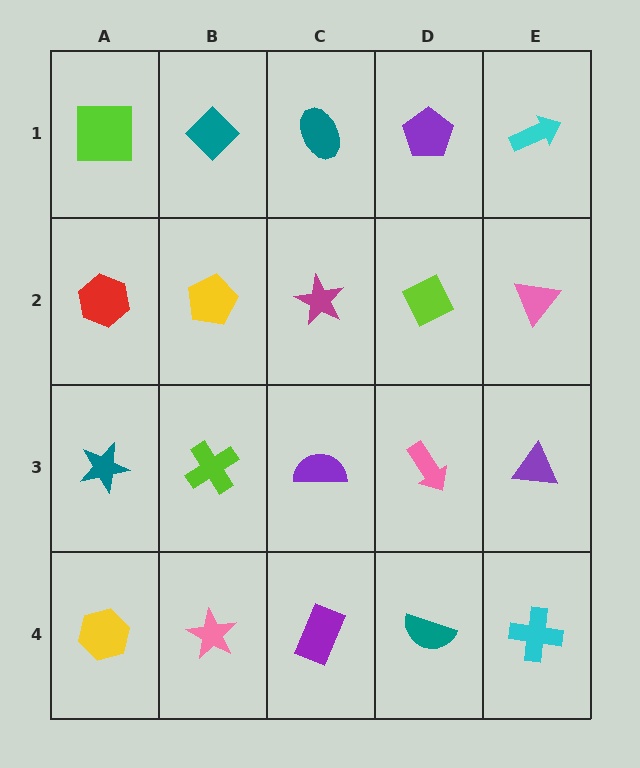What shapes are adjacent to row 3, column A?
A red hexagon (row 2, column A), a yellow hexagon (row 4, column A), a lime cross (row 3, column B).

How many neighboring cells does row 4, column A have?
2.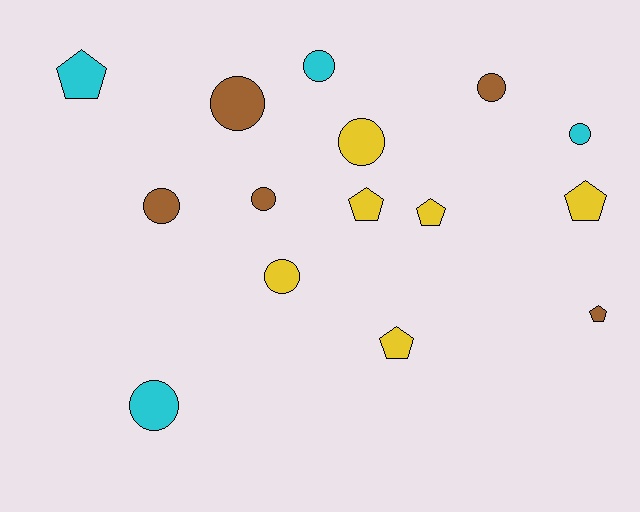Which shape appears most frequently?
Circle, with 9 objects.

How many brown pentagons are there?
There is 1 brown pentagon.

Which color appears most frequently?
Yellow, with 6 objects.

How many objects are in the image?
There are 15 objects.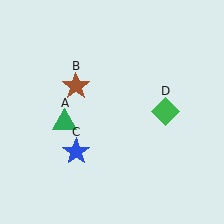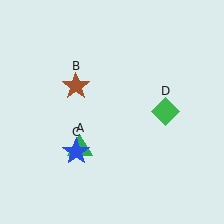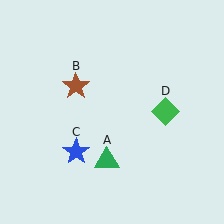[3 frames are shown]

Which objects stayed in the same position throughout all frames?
Brown star (object B) and blue star (object C) and green diamond (object D) remained stationary.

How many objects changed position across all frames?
1 object changed position: green triangle (object A).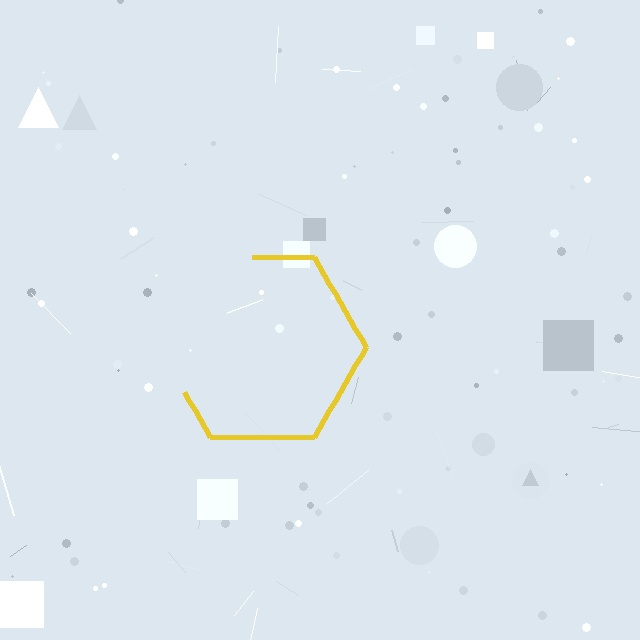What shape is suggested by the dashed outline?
The dashed outline suggests a hexagon.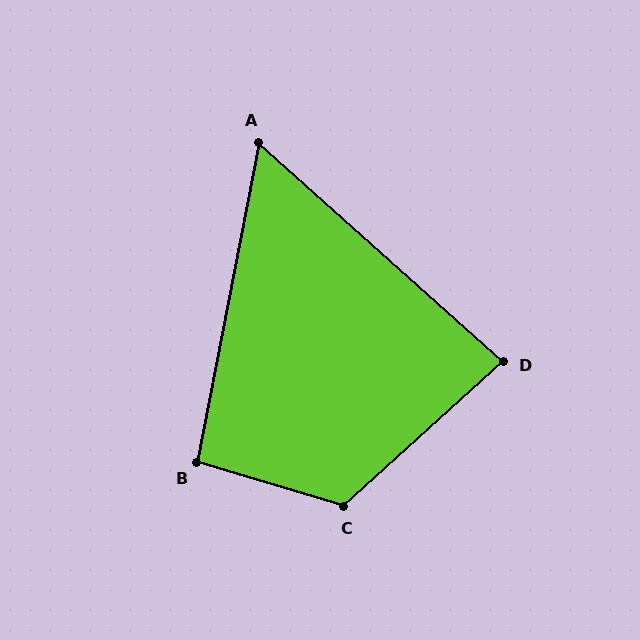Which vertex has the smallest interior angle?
A, at approximately 59 degrees.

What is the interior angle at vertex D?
Approximately 84 degrees (acute).